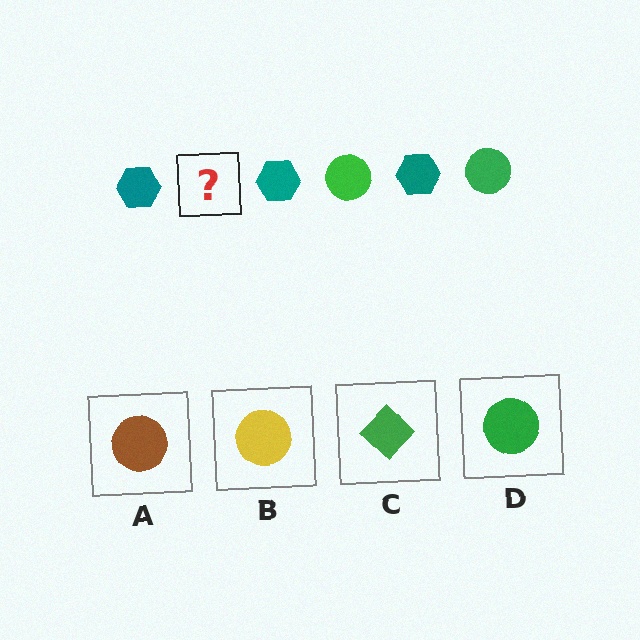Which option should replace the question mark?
Option D.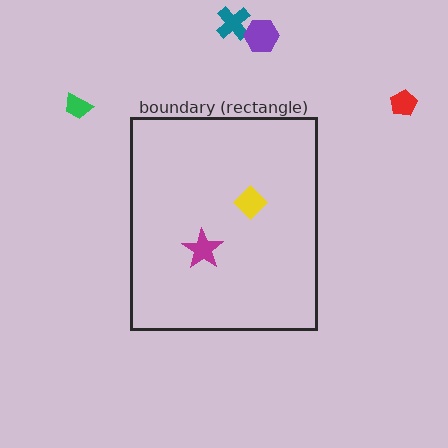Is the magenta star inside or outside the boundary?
Inside.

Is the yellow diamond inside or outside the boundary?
Inside.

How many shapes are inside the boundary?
2 inside, 4 outside.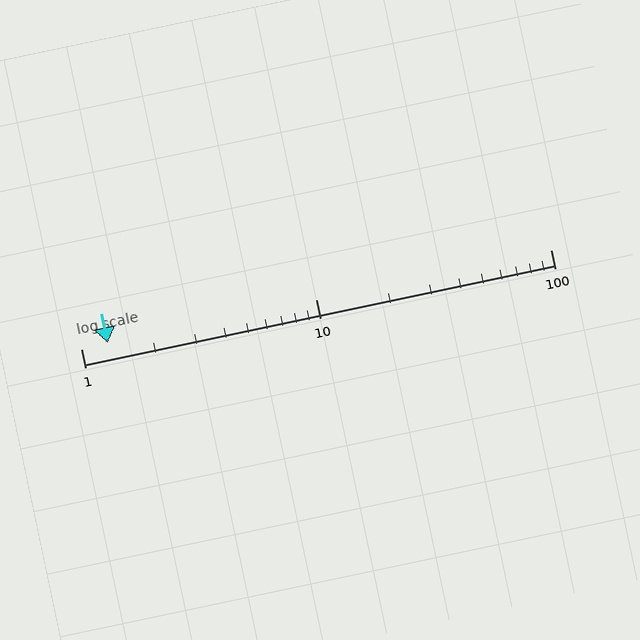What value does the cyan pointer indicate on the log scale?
The pointer indicates approximately 1.3.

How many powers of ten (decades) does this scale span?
The scale spans 2 decades, from 1 to 100.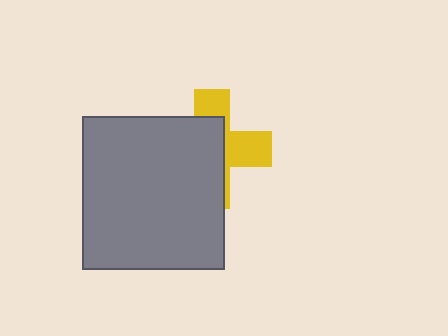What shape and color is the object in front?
The object in front is a gray rectangle.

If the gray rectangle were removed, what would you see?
You would see the complete yellow cross.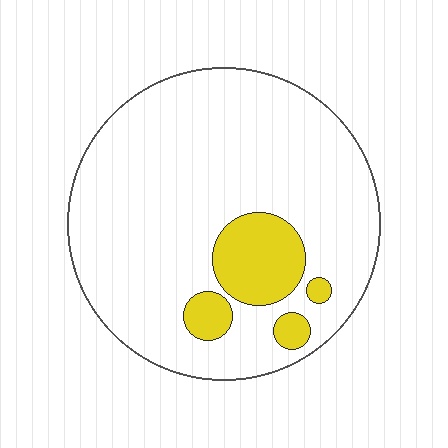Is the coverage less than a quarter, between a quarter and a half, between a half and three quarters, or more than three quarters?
Less than a quarter.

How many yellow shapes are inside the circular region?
4.